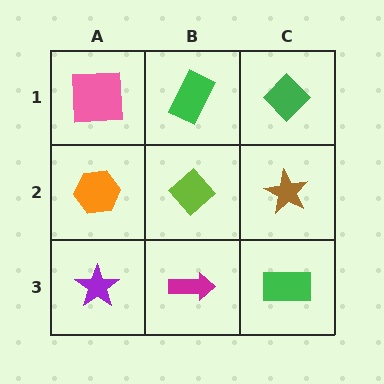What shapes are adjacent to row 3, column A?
An orange hexagon (row 2, column A), a magenta arrow (row 3, column B).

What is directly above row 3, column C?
A brown star.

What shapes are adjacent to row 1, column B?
A lime diamond (row 2, column B), a pink square (row 1, column A), a green diamond (row 1, column C).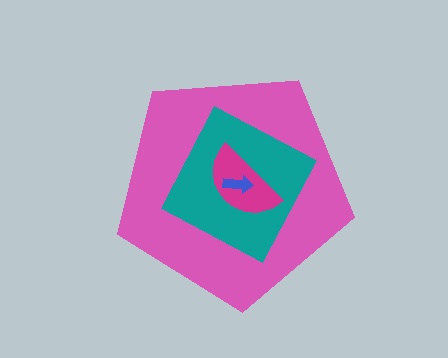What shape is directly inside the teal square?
The magenta semicircle.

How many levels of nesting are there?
4.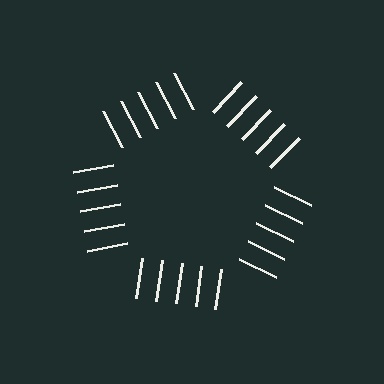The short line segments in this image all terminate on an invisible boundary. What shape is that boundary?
An illusory pentagon — the line segments terminate on its edges but no continuous stroke is drawn.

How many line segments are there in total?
25 — 5 along each of the 5 edges.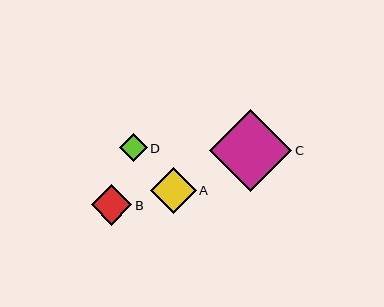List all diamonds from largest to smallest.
From largest to smallest: C, A, B, D.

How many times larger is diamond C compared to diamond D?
Diamond C is approximately 3.0 times the size of diamond D.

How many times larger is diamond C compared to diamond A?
Diamond C is approximately 1.8 times the size of diamond A.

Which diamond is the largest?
Diamond C is the largest with a size of approximately 82 pixels.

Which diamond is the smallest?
Diamond D is the smallest with a size of approximately 28 pixels.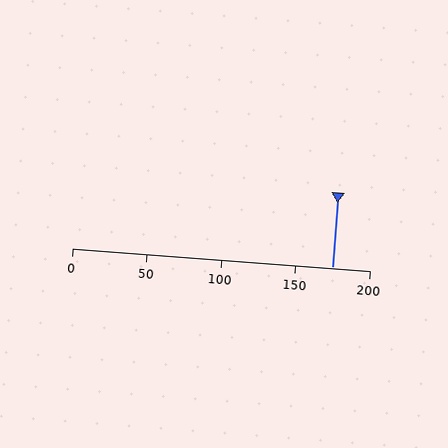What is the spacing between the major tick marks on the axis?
The major ticks are spaced 50 apart.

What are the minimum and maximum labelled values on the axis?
The axis runs from 0 to 200.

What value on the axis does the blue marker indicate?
The marker indicates approximately 175.